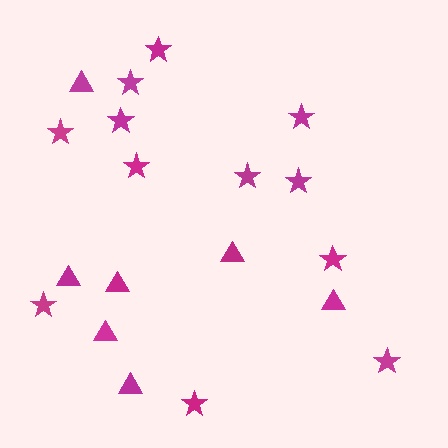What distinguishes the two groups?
There are 2 groups: one group of triangles (7) and one group of stars (12).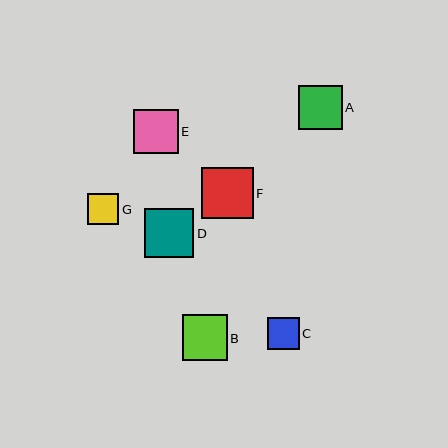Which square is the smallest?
Square C is the smallest with a size of approximately 31 pixels.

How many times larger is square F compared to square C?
Square F is approximately 1.6 times the size of square C.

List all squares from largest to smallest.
From largest to smallest: F, D, B, E, A, G, C.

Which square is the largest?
Square F is the largest with a size of approximately 52 pixels.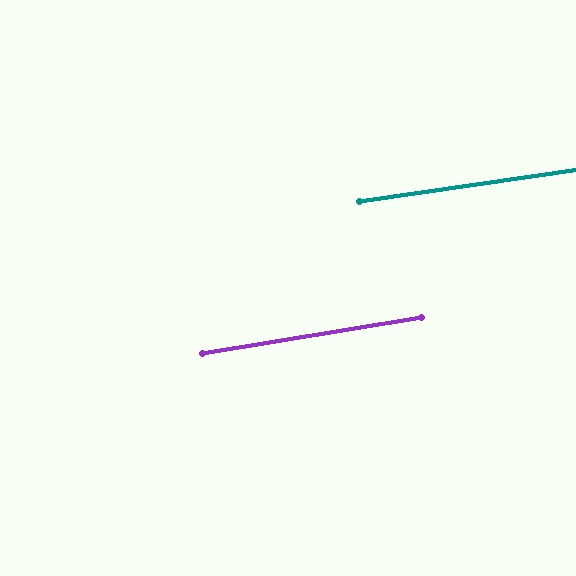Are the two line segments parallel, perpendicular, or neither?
Parallel — their directions differ by only 1.1°.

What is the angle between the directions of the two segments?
Approximately 1 degree.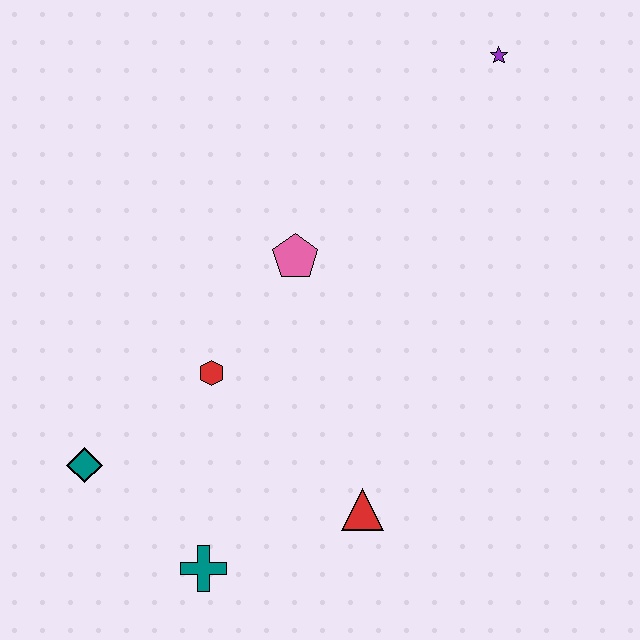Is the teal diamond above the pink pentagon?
No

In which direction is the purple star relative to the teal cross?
The purple star is above the teal cross.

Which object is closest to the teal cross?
The teal diamond is closest to the teal cross.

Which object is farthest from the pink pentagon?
The teal cross is farthest from the pink pentagon.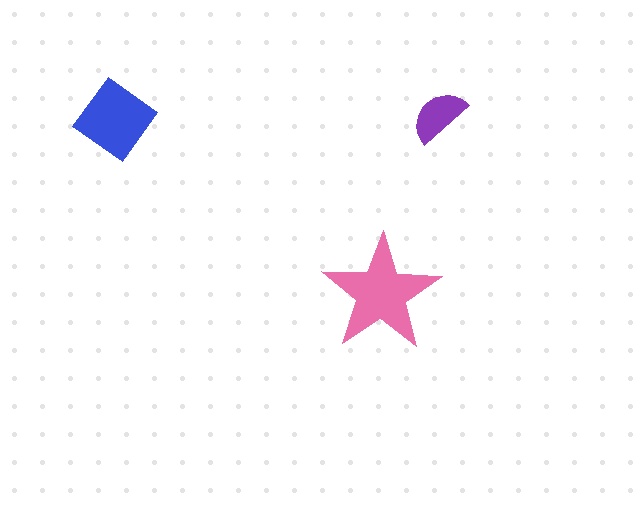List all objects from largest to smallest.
The pink star, the blue diamond, the purple semicircle.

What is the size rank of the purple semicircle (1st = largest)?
3rd.